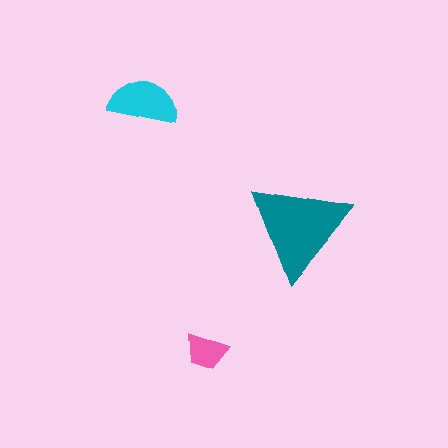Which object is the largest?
The teal triangle.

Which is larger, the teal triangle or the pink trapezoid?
The teal triangle.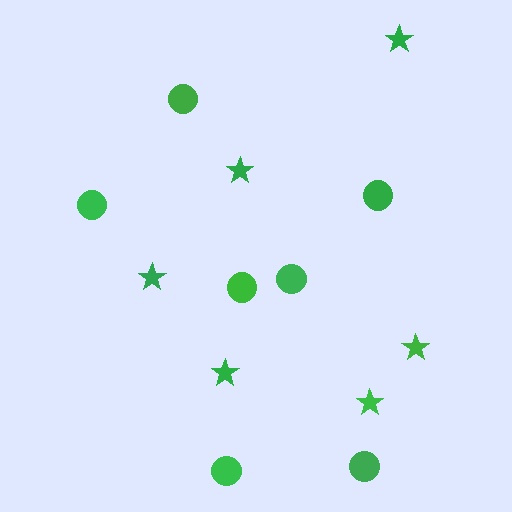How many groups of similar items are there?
There are 2 groups: one group of stars (6) and one group of circles (7).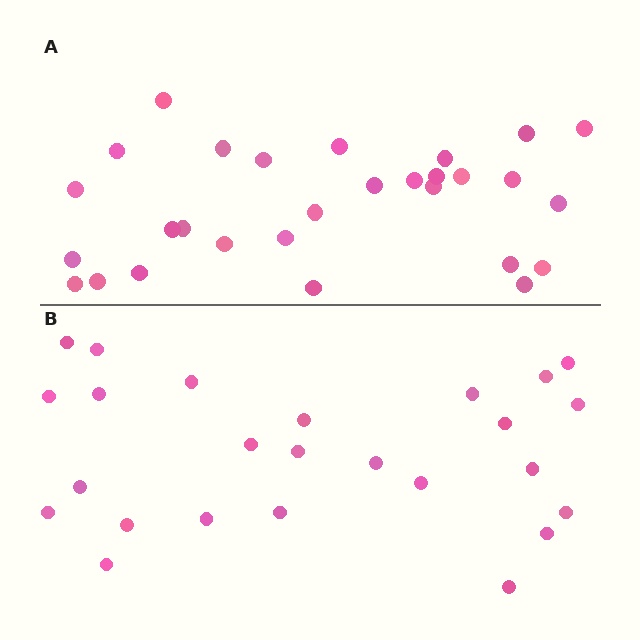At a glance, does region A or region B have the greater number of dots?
Region A (the top region) has more dots.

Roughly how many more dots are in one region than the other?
Region A has about 4 more dots than region B.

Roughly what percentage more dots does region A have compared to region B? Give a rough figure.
About 15% more.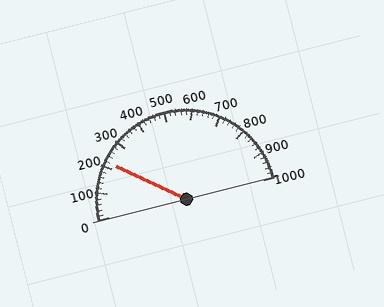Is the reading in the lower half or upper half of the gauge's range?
The reading is in the lower half of the range (0 to 1000).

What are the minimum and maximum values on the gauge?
The gauge ranges from 0 to 1000.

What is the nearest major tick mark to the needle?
The nearest major tick mark is 200.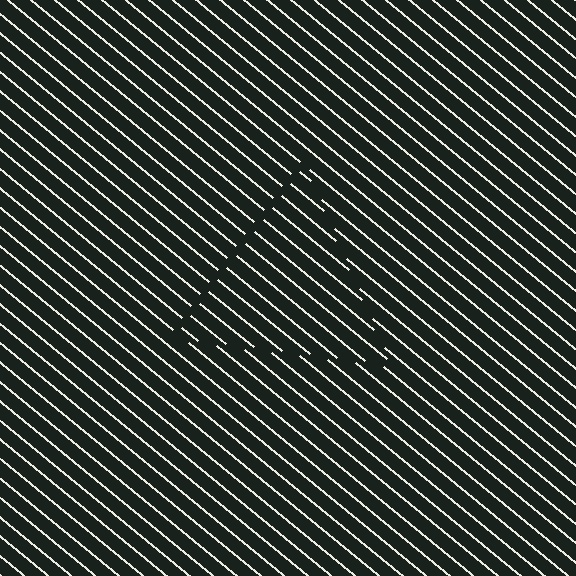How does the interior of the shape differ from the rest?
The interior of the shape contains the same grating, shifted by half a period — the contour is defined by the phase discontinuity where line-ends from the inner and outer gratings abut.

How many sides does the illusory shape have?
3 sides — the line-ends trace a triangle.